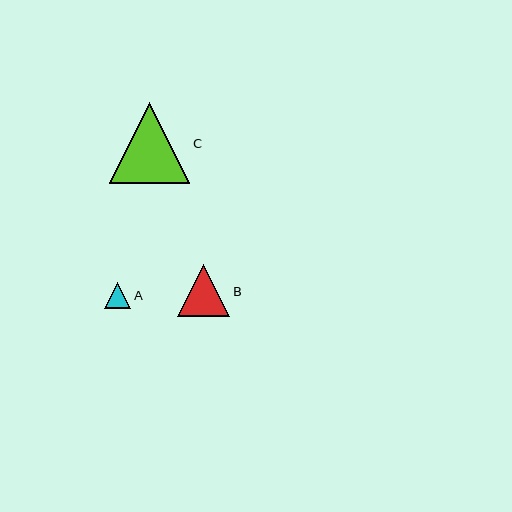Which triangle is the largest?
Triangle C is the largest with a size of approximately 81 pixels.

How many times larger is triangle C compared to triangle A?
Triangle C is approximately 3.0 times the size of triangle A.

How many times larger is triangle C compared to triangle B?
Triangle C is approximately 1.6 times the size of triangle B.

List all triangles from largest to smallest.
From largest to smallest: C, B, A.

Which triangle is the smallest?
Triangle A is the smallest with a size of approximately 27 pixels.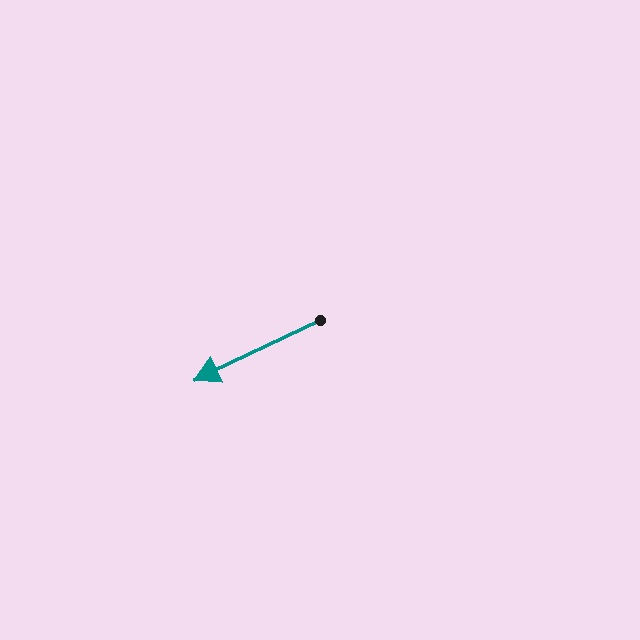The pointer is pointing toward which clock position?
Roughly 8 o'clock.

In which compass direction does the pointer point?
Southwest.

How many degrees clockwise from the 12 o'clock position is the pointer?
Approximately 245 degrees.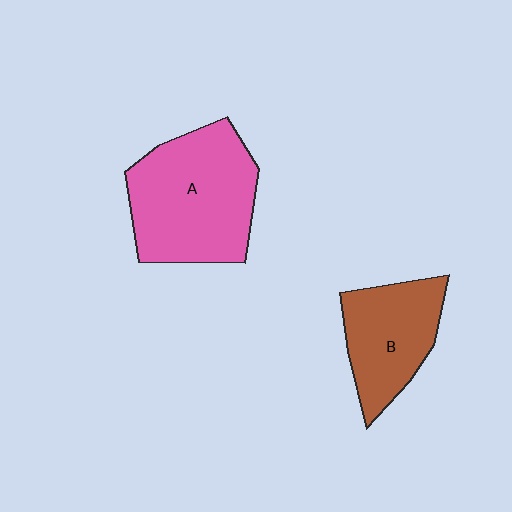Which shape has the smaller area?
Shape B (brown).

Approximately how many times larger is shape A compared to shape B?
Approximately 1.5 times.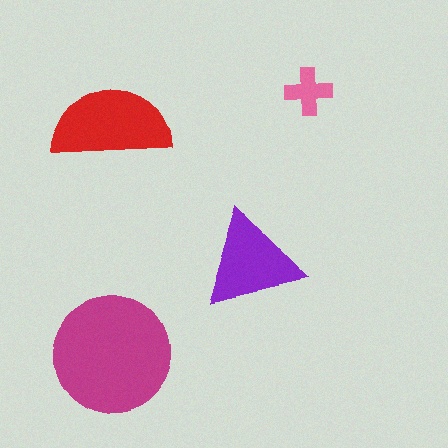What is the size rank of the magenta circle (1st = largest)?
1st.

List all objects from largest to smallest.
The magenta circle, the red semicircle, the purple triangle, the pink cross.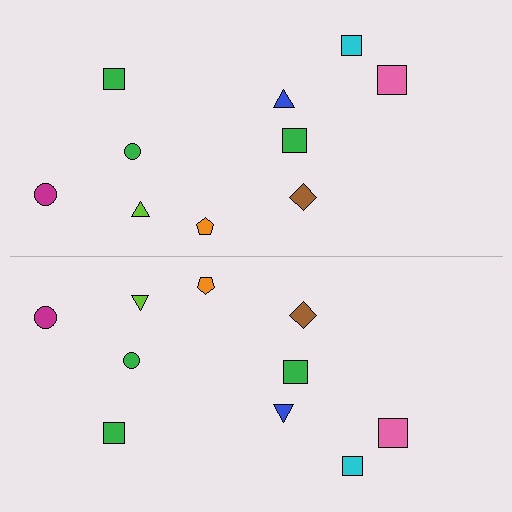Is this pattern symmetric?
Yes, this pattern has bilateral (reflection) symmetry.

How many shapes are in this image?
There are 20 shapes in this image.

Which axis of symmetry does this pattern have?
The pattern has a horizontal axis of symmetry running through the center of the image.